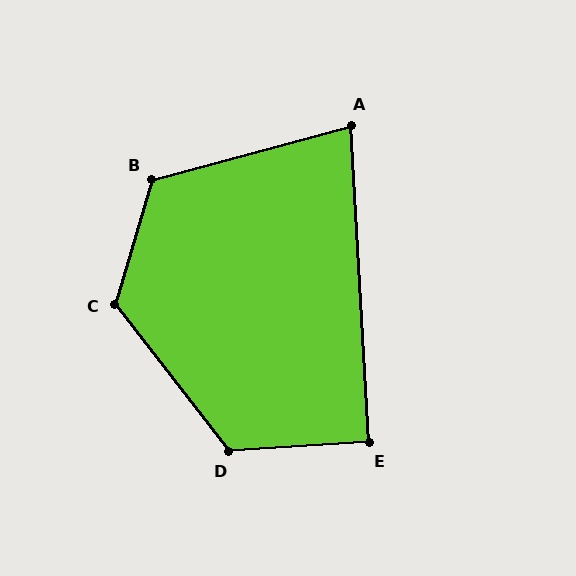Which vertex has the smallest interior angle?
A, at approximately 78 degrees.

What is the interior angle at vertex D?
Approximately 124 degrees (obtuse).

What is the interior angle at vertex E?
Approximately 91 degrees (approximately right).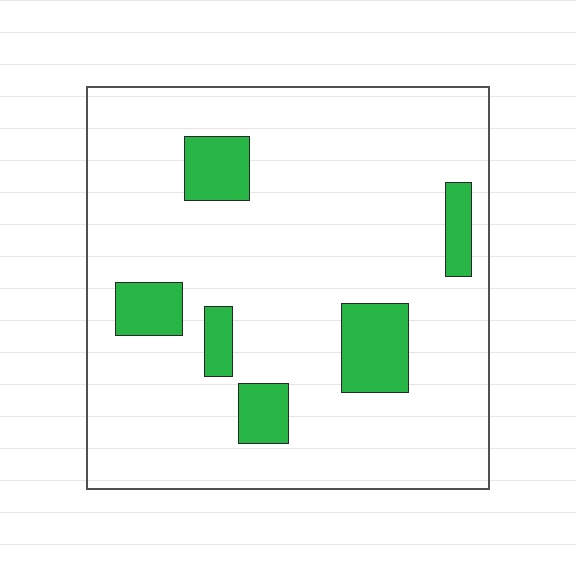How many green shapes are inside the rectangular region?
6.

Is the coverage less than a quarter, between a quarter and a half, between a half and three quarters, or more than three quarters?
Less than a quarter.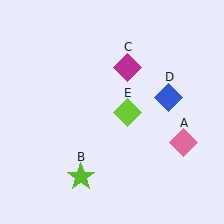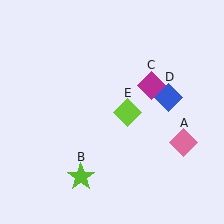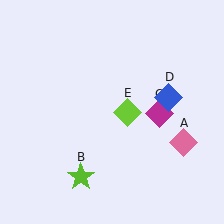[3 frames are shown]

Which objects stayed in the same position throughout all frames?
Pink diamond (object A) and lime star (object B) and blue diamond (object D) and lime diamond (object E) remained stationary.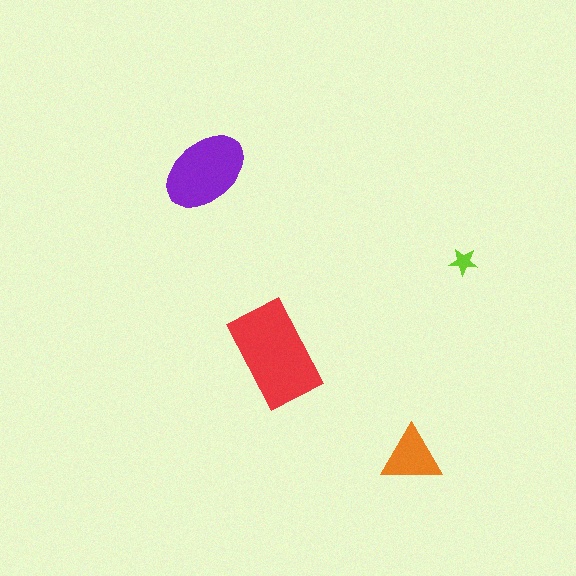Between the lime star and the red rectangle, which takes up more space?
The red rectangle.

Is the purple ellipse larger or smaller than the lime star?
Larger.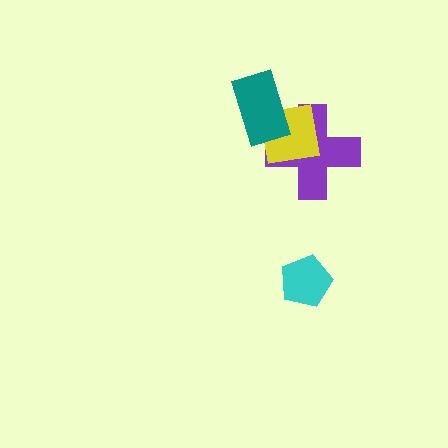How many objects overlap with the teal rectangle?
2 objects overlap with the teal rectangle.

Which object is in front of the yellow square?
The teal rectangle is in front of the yellow square.